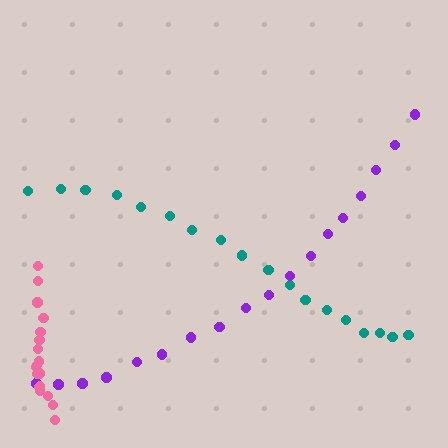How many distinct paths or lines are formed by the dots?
There are 3 distinct paths.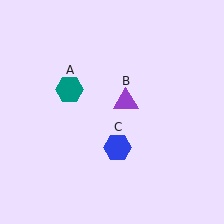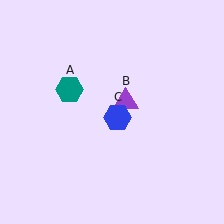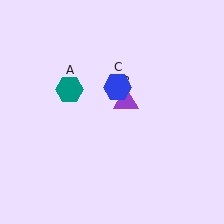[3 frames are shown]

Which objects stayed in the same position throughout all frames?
Teal hexagon (object A) and purple triangle (object B) remained stationary.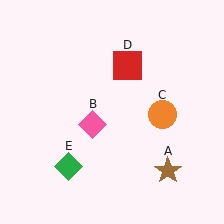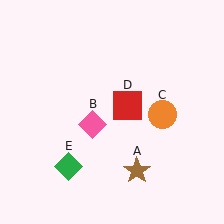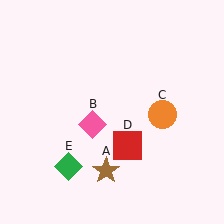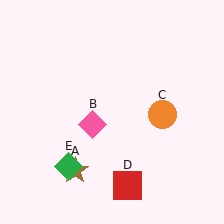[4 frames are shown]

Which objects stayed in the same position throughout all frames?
Pink diamond (object B) and orange circle (object C) and green diamond (object E) remained stationary.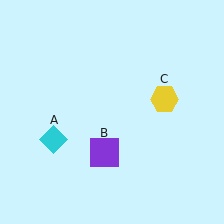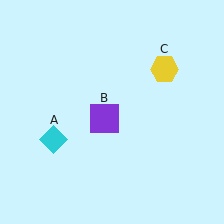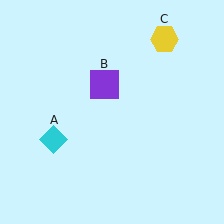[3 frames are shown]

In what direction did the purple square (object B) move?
The purple square (object B) moved up.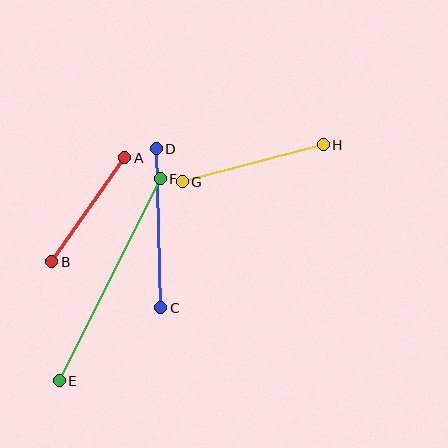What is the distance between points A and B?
The distance is approximately 127 pixels.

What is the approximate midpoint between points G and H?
The midpoint is at approximately (253, 163) pixels.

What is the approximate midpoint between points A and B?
The midpoint is at approximately (88, 210) pixels.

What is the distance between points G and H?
The distance is approximately 145 pixels.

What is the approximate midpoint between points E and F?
The midpoint is at approximately (110, 280) pixels.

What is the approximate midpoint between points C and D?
The midpoint is at approximately (159, 228) pixels.